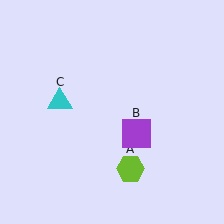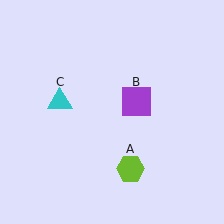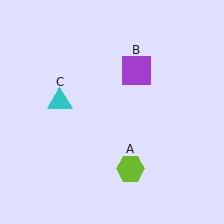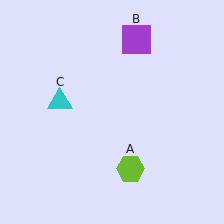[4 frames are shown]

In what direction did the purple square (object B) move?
The purple square (object B) moved up.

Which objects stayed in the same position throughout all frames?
Lime hexagon (object A) and cyan triangle (object C) remained stationary.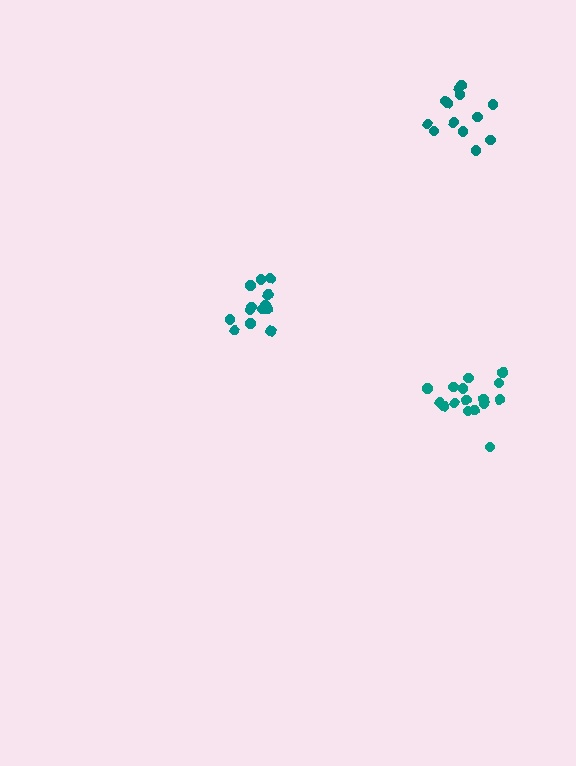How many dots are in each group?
Group 1: 16 dots, Group 2: 13 dots, Group 3: 13 dots (42 total).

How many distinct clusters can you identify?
There are 3 distinct clusters.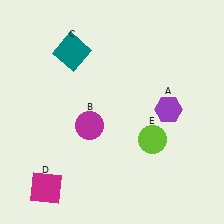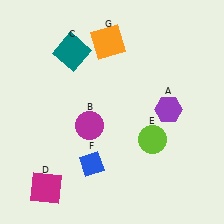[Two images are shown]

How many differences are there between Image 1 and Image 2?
There are 2 differences between the two images.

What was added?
A blue diamond (F), an orange square (G) were added in Image 2.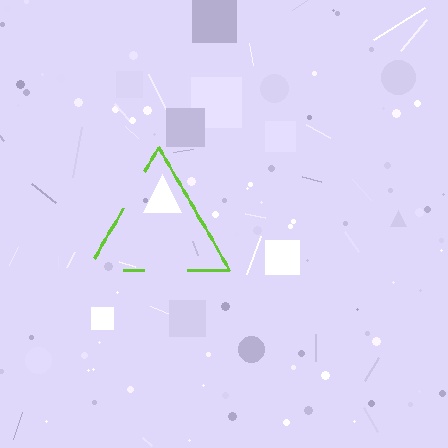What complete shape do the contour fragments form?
The contour fragments form a triangle.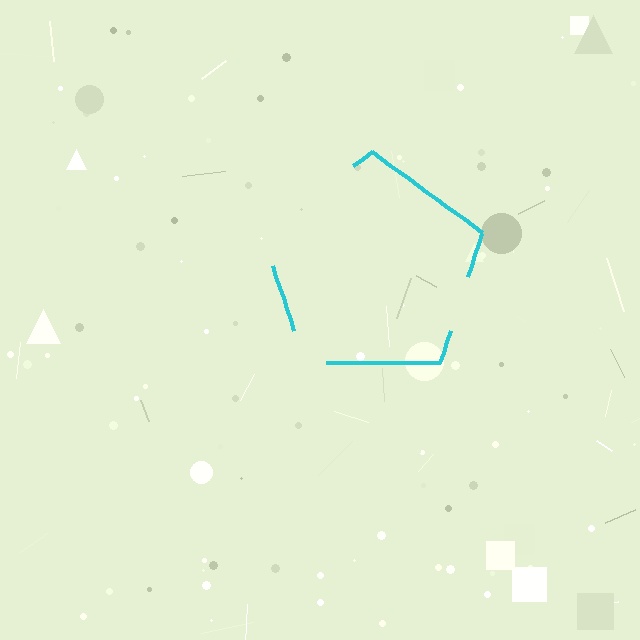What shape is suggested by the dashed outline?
The dashed outline suggests a pentagon.